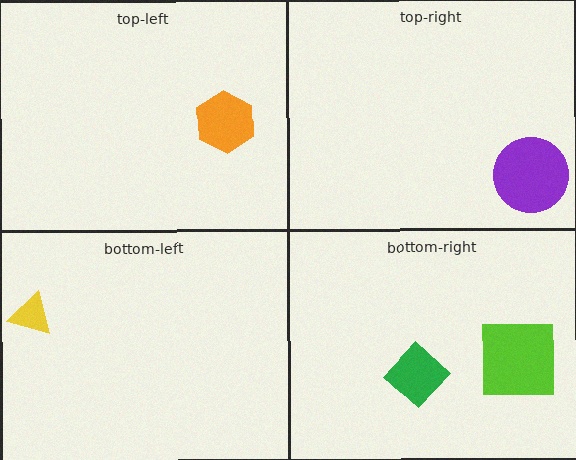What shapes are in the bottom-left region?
The yellow triangle.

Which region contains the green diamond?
The bottom-right region.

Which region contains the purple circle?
The top-right region.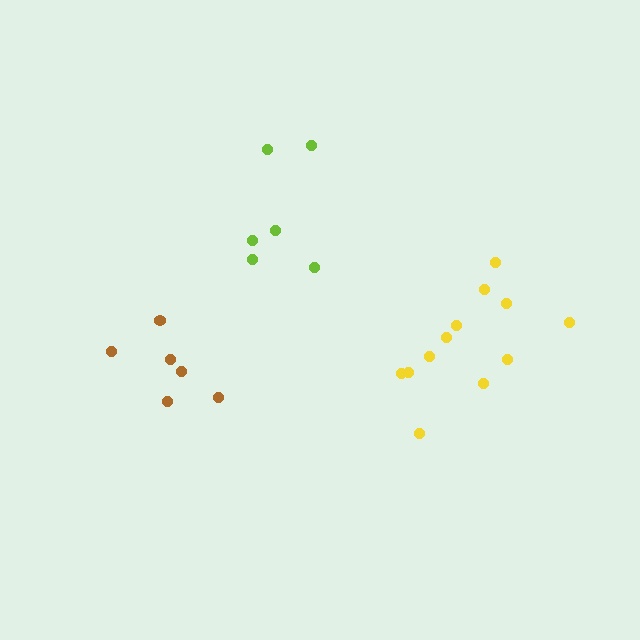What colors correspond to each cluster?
The clusters are colored: brown, yellow, lime.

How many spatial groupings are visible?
There are 3 spatial groupings.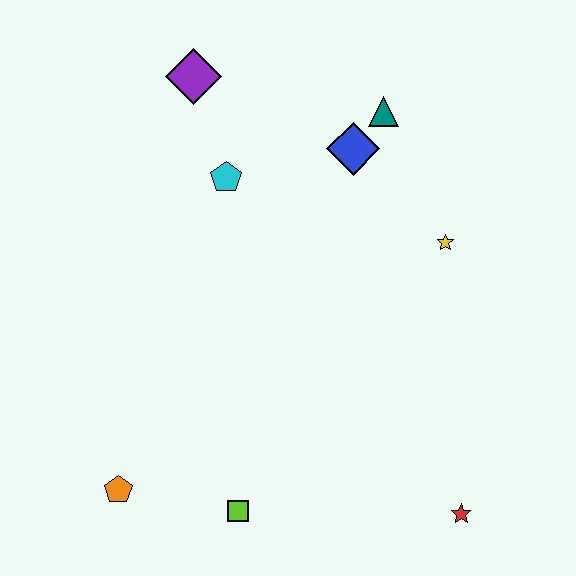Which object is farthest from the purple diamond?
The red star is farthest from the purple diamond.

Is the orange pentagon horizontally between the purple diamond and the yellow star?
No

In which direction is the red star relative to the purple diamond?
The red star is below the purple diamond.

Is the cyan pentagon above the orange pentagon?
Yes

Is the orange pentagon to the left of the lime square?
Yes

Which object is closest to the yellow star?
The blue diamond is closest to the yellow star.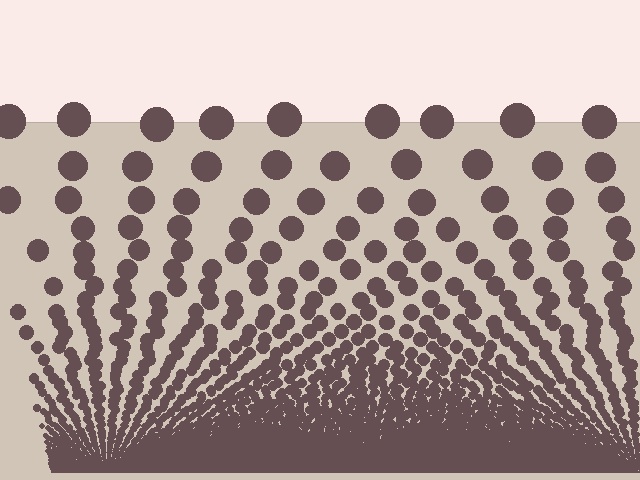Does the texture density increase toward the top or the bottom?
Density increases toward the bottom.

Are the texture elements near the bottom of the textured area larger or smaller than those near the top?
Smaller. The gradient is inverted — elements near the bottom are smaller and denser.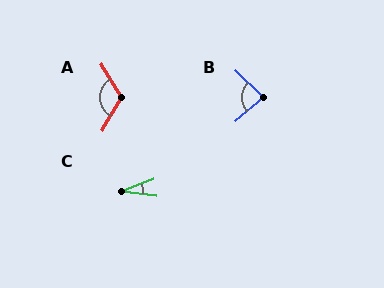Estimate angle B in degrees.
Approximately 86 degrees.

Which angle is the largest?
A, at approximately 119 degrees.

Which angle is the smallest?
C, at approximately 28 degrees.